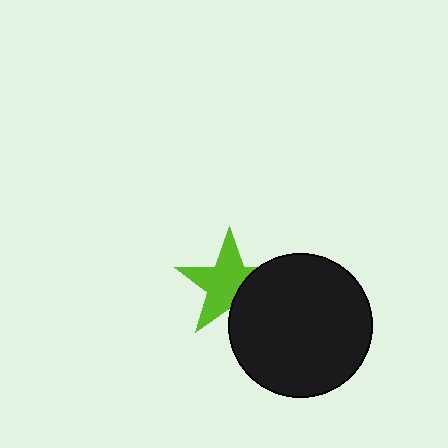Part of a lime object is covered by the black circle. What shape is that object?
It is a star.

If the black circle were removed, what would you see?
You would see the complete lime star.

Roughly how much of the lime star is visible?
Most of it is visible (roughly 68%).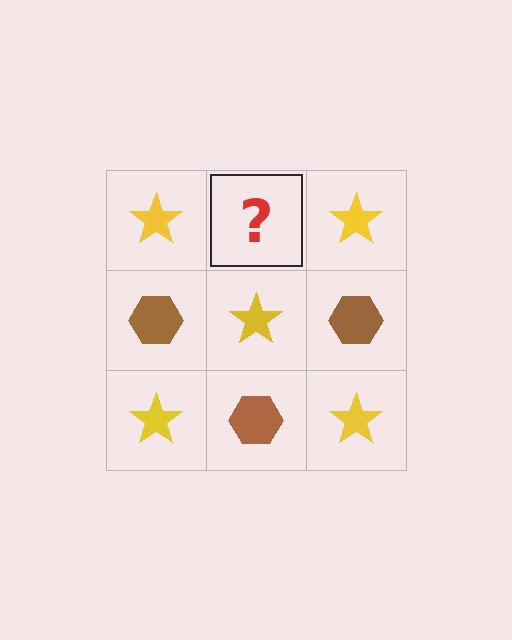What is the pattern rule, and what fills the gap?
The rule is that it alternates yellow star and brown hexagon in a checkerboard pattern. The gap should be filled with a brown hexagon.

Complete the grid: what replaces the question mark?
The question mark should be replaced with a brown hexagon.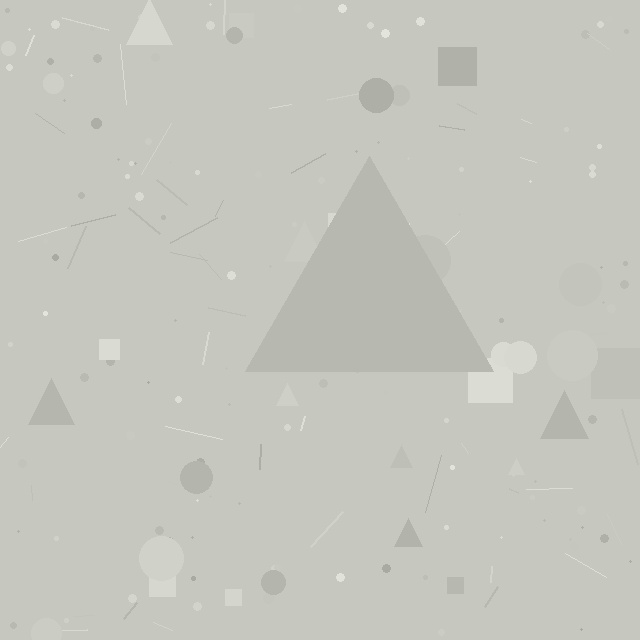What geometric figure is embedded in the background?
A triangle is embedded in the background.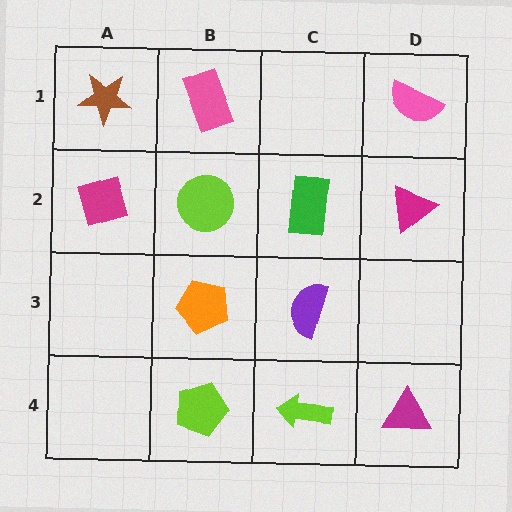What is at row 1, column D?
A pink semicircle.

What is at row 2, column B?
A lime circle.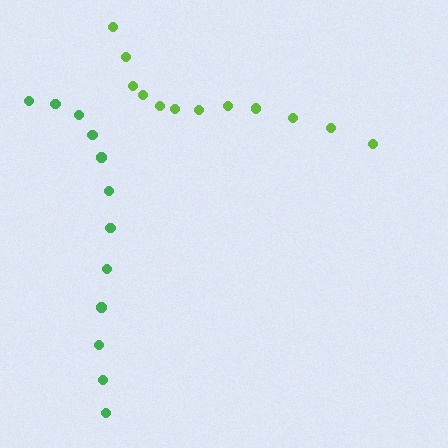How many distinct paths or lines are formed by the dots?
There are 2 distinct paths.